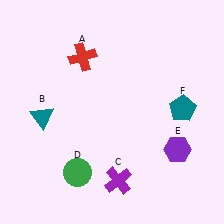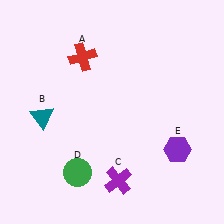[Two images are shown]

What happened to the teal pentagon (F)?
The teal pentagon (F) was removed in Image 2. It was in the top-right area of Image 1.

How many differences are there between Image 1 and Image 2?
There is 1 difference between the two images.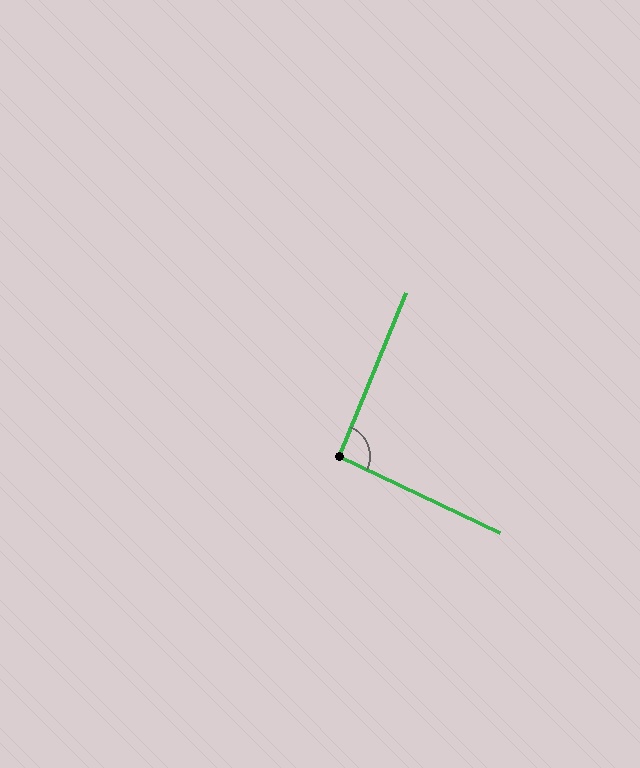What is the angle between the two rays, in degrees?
Approximately 93 degrees.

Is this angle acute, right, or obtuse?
It is approximately a right angle.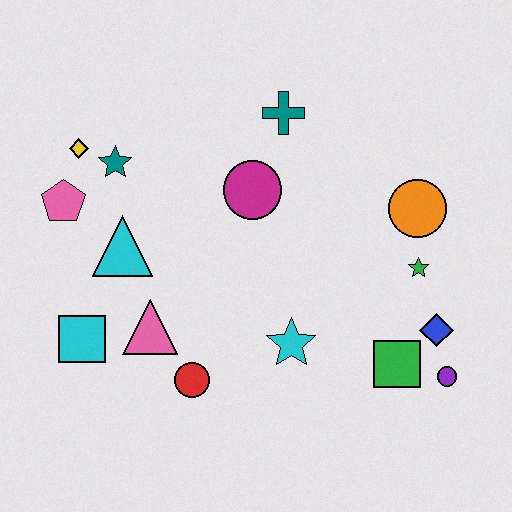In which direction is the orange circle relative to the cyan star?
The orange circle is above the cyan star.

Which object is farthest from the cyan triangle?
The purple circle is farthest from the cyan triangle.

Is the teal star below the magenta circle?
No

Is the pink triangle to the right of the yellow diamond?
Yes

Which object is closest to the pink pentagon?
The yellow diamond is closest to the pink pentagon.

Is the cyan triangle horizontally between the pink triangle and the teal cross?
No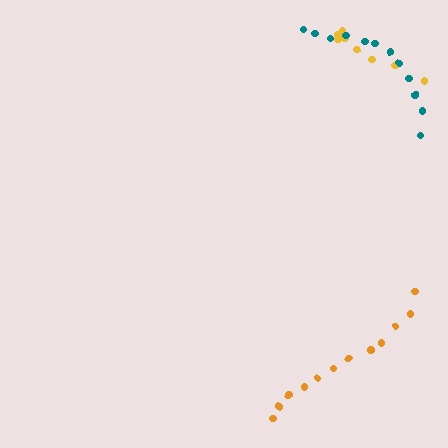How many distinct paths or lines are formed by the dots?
There are 3 distinct paths.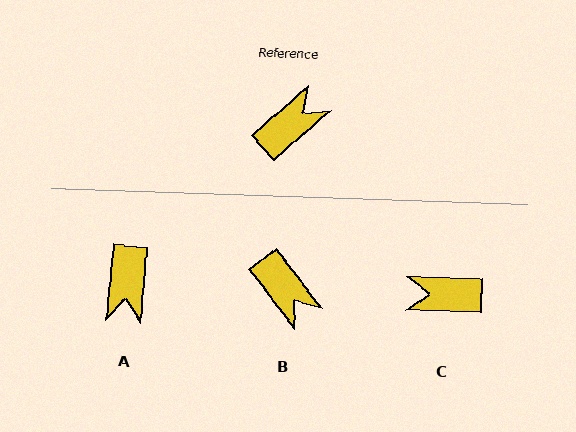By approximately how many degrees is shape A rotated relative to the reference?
Approximately 136 degrees clockwise.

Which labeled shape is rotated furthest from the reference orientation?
C, about 138 degrees away.